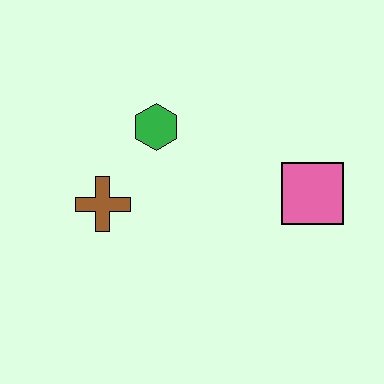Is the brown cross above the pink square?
No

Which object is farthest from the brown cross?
The pink square is farthest from the brown cross.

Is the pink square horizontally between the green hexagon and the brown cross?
No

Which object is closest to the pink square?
The green hexagon is closest to the pink square.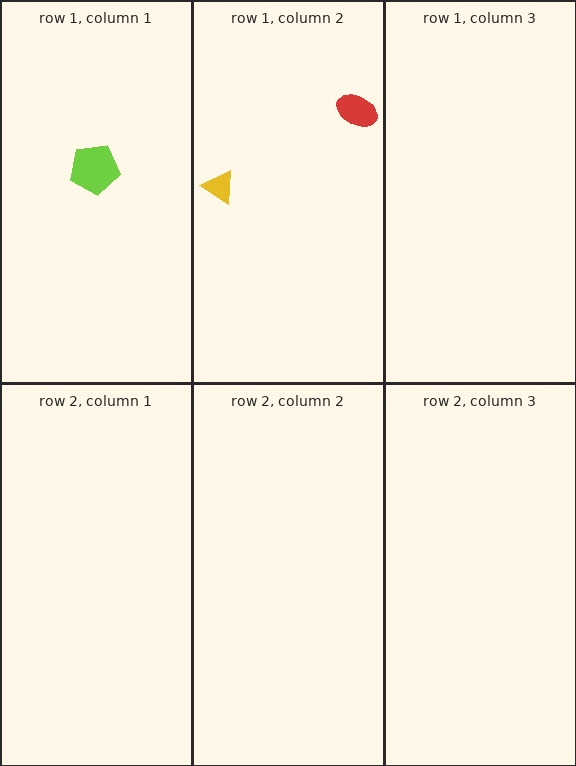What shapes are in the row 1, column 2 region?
The yellow triangle, the red ellipse.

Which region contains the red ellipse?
The row 1, column 2 region.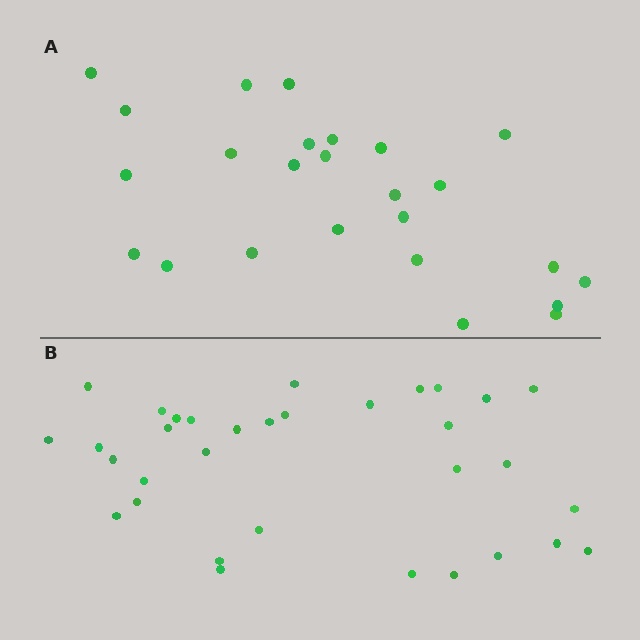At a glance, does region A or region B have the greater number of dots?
Region B (the bottom region) has more dots.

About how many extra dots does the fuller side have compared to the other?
Region B has roughly 8 or so more dots than region A.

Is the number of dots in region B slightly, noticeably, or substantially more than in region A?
Region B has noticeably more, but not dramatically so. The ratio is roughly 1.3 to 1.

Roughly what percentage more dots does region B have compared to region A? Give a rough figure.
About 30% more.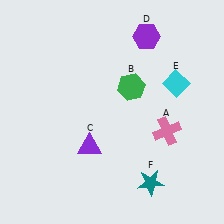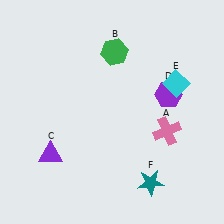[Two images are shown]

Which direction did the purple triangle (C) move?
The purple triangle (C) moved left.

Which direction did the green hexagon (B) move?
The green hexagon (B) moved up.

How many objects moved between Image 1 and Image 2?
3 objects moved between the two images.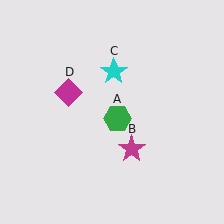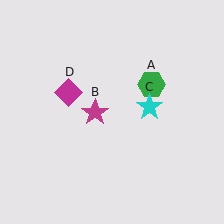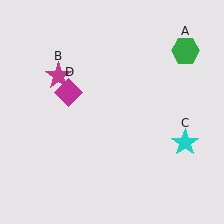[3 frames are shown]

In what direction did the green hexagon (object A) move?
The green hexagon (object A) moved up and to the right.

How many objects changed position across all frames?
3 objects changed position: green hexagon (object A), magenta star (object B), cyan star (object C).